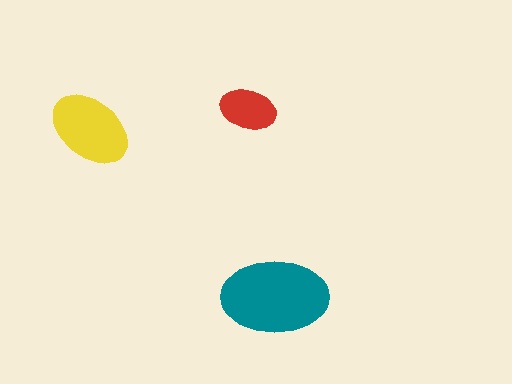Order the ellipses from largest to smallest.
the teal one, the yellow one, the red one.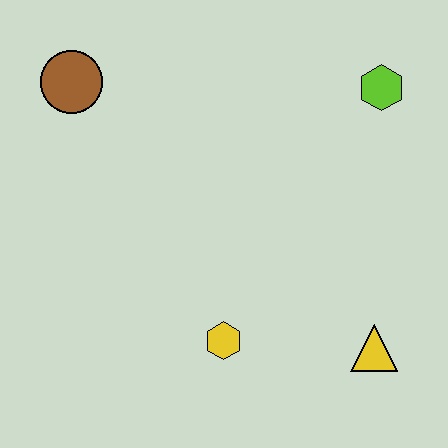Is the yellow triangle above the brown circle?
No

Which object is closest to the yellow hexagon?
The yellow triangle is closest to the yellow hexagon.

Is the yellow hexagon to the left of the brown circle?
No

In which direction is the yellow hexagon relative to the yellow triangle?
The yellow hexagon is to the left of the yellow triangle.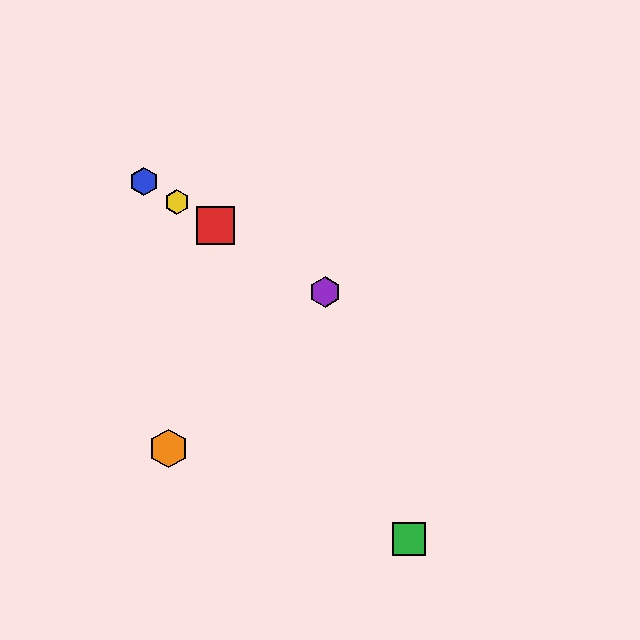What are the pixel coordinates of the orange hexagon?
The orange hexagon is at (168, 449).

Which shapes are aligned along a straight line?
The red square, the blue hexagon, the yellow hexagon, the purple hexagon are aligned along a straight line.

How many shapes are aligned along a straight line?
4 shapes (the red square, the blue hexagon, the yellow hexagon, the purple hexagon) are aligned along a straight line.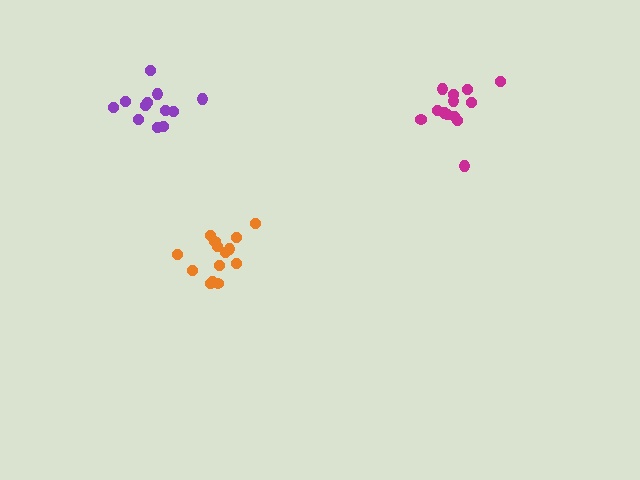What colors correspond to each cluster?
The clusters are colored: purple, magenta, orange.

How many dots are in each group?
Group 1: 12 dots, Group 2: 13 dots, Group 3: 14 dots (39 total).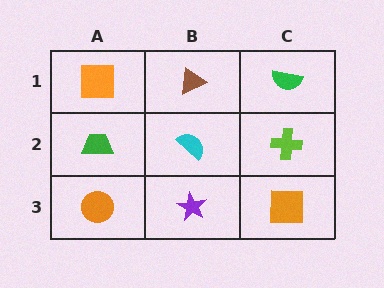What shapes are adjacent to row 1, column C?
A lime cross (row 2, column C), a brown triangle (row 1, column B).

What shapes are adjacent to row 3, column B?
A cyan semicircle (row 2, column B), an orange circle (row 3, column A), an orange square (row 3, column C).